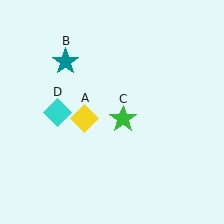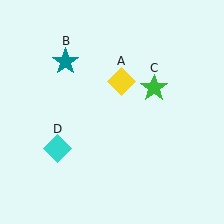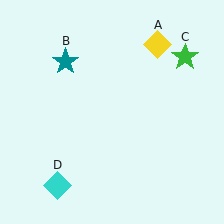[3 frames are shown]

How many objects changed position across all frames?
3 objects changed position: yellow diamond (object A), green star (object C), cyan diamond (object D).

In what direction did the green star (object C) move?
The green star (object C) moved up and to the right.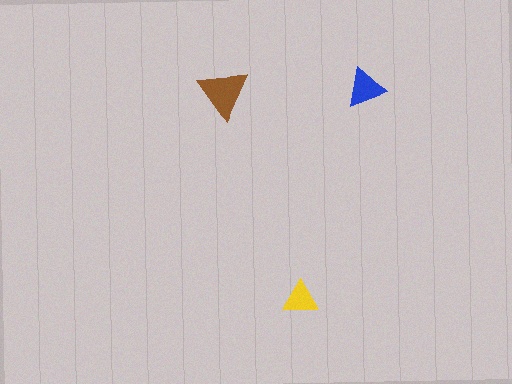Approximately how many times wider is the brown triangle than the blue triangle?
About 1.5 times wider.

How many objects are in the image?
There are 3 objects in the image.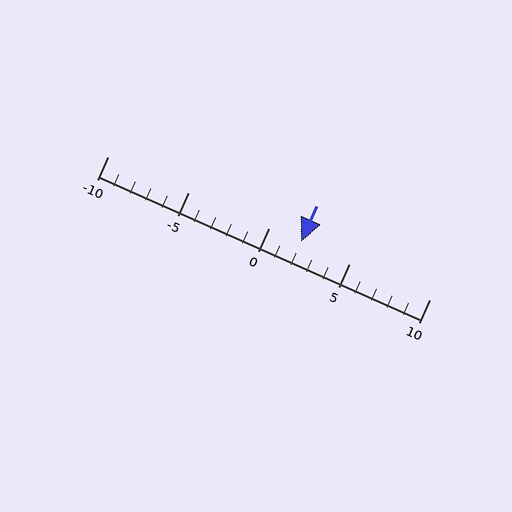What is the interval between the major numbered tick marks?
The major tick marks are spaced 5 units apart.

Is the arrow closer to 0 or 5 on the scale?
The arrow is closer to 0.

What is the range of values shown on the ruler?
The ruler shows values from -10 to 10.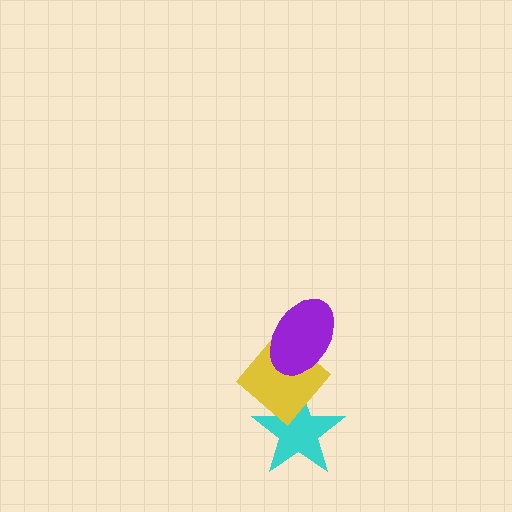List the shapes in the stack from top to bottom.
From top to bottom: the purple ellipse, the yellow diamond, the cyan star.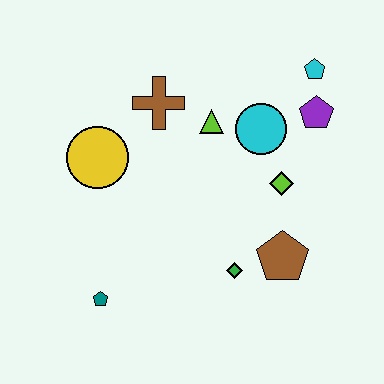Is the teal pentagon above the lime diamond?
No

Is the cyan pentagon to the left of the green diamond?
No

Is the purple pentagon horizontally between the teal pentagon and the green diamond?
No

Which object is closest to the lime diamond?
The cyan circle is closest to the lime diamond.